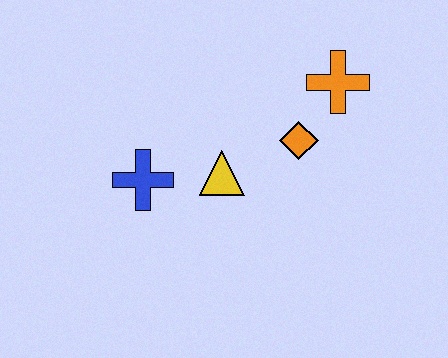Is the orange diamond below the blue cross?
No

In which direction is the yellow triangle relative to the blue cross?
The yellow triangle is to the right of the blue cross.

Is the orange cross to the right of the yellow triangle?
Yes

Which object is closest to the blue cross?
The yellow triangle is closest to the blue cross.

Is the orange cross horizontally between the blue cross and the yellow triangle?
No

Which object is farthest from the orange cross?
The blue cross is farthest from the orange cross.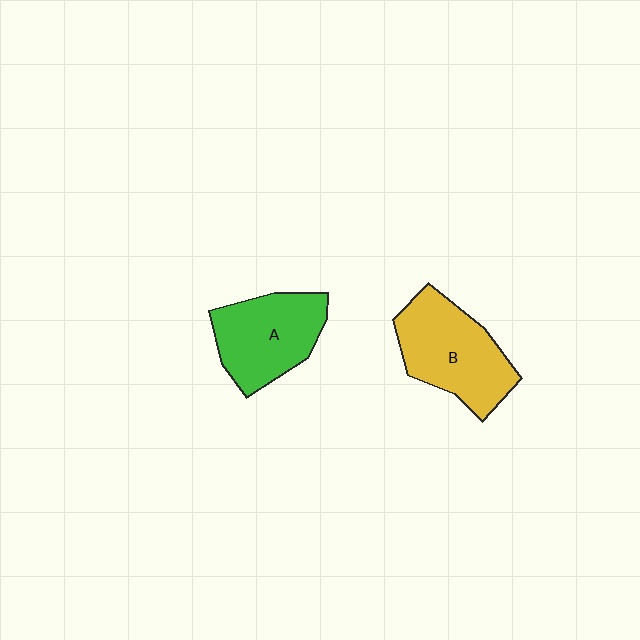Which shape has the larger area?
Shape B (yellow).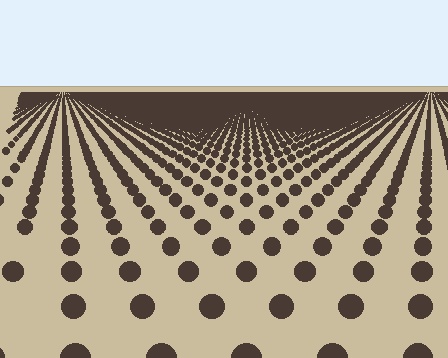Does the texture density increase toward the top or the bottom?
Density increases toward the top.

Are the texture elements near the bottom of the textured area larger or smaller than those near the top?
Larger. Near the bottom, elements are closer to the viewer and appear at a bigger on-screen size.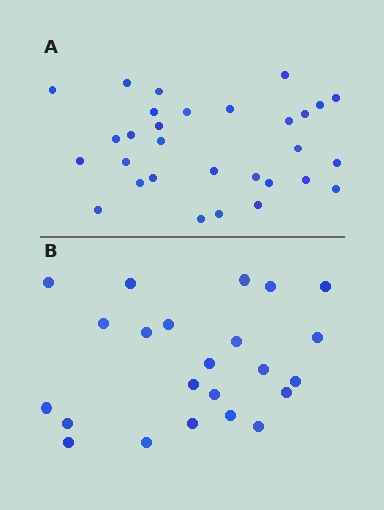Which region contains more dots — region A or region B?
Region A (the top region) has more dots.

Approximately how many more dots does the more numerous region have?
Region A has roughly 8 or so more dots than region B.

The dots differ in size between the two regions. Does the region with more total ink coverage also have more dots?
No. Region B has more total ink coverage because its dots are larger, but region A actually contains more individual dots. Total area can be misleading — the number of items is what matters here.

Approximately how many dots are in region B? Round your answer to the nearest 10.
About 20 dots. (The exact count is 23, which rounds to 20.)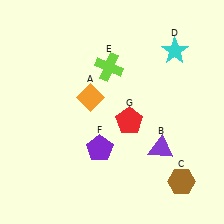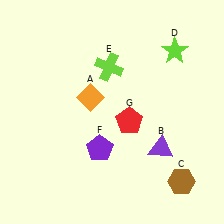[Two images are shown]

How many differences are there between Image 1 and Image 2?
There is 1 difference between the two images.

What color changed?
The star (D) changed from cyan in Image 1 to lime in Image 2.